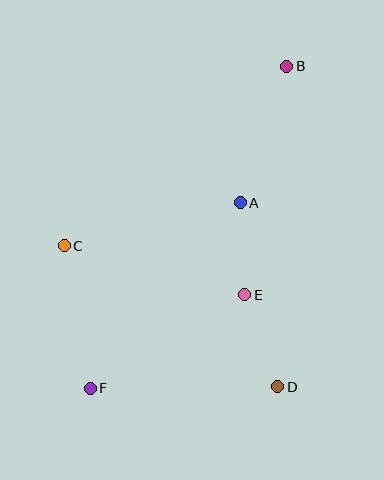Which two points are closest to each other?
Points A and E are closest to each other.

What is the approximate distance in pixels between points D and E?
The distance between D and E is approximately 98 pixels.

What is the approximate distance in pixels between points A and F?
The distance between A and F is approximately 238 pixels.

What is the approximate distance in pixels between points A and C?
The distance between A and C is approximately 181 pixels.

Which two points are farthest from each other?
Points B and F are farthest from each other.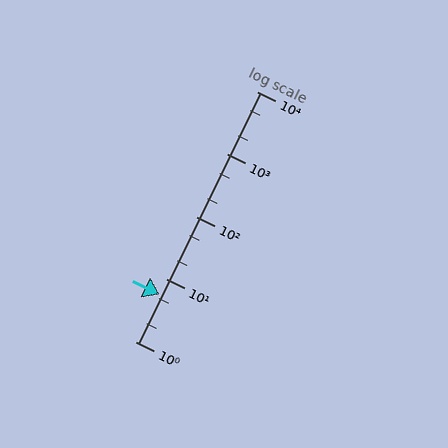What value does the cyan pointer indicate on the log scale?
The pointer indicates approximately 5.7.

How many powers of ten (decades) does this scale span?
The scale spans 4 decades, from 1 to 10000.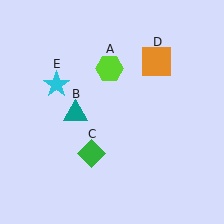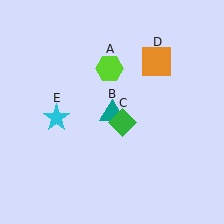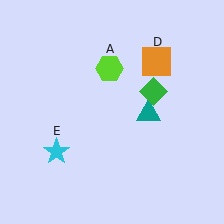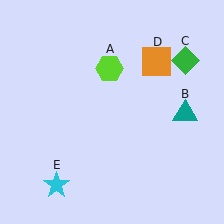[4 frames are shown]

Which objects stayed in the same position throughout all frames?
Lime hexagon (object A) and orange square (object D) remained stationary.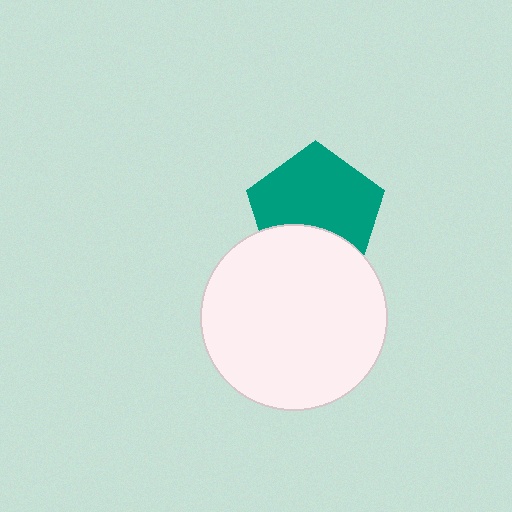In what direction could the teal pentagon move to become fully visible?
The teal pentagon could move up. That would shift it out from behind the white circle entirely.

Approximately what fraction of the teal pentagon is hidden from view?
Roughly 32% of the teal pentagon is hidden behind the white circle.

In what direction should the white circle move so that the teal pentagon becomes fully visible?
The white circle should move down. That is the shortest direction to clear the overlap and leave the teal pentagon fully visible.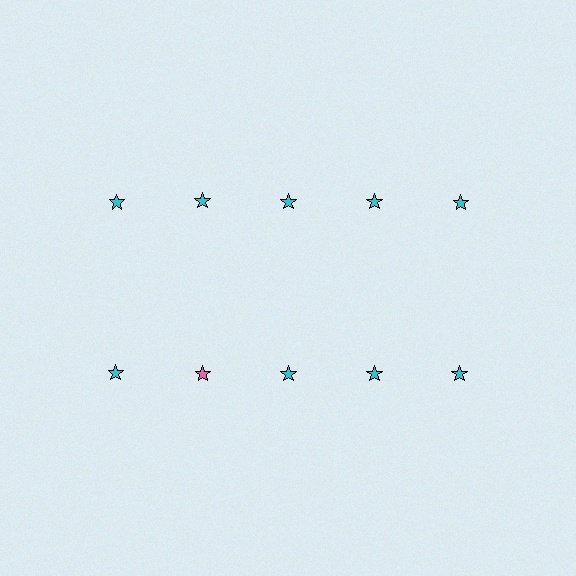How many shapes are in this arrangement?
There are 10 shapes arranged in a grid pattern.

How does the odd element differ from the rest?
It has a different color: pink instead of cyan.